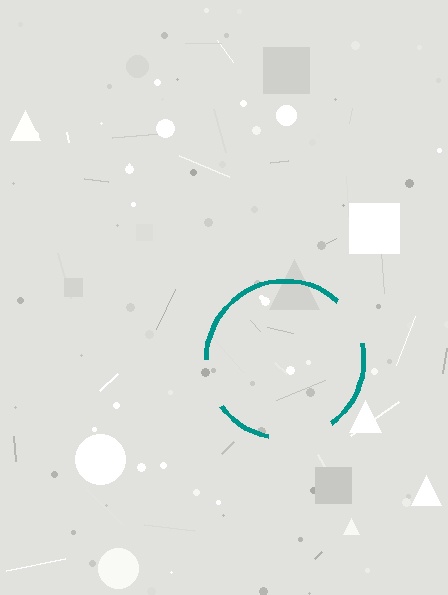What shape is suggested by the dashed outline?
The dashed outline suggests a circle.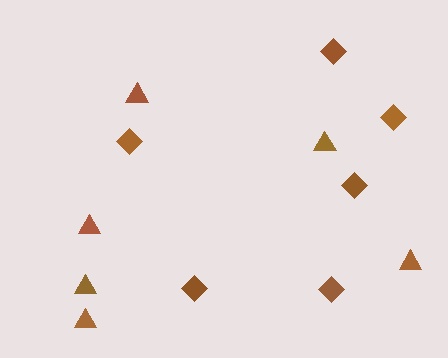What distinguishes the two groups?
There are 2 groups: one group of triangles (6) and one group of diamonds (6).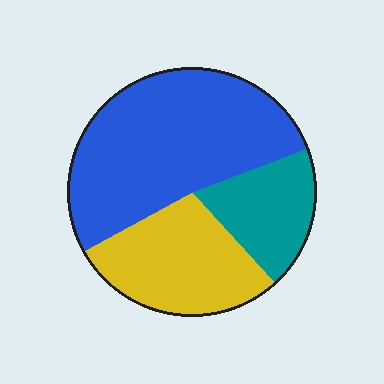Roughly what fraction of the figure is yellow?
Yellow takes up about one quarter (1/4) of the figure.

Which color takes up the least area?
Teal, at roughly 20%.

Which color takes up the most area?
Blue, at roughly 50%.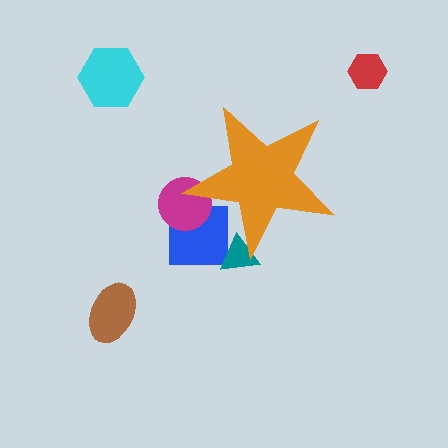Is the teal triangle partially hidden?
Yes, the teal triangle is partially hidden behind the orange star.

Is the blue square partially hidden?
Yes, the blue square is partially hidden behind the orange star.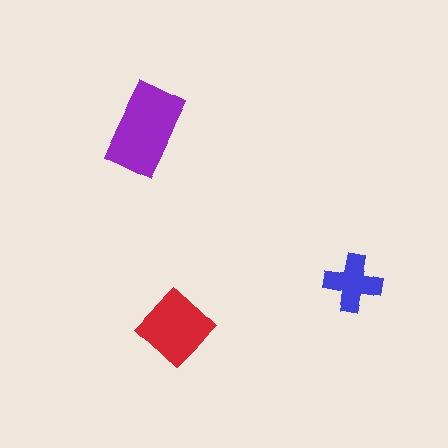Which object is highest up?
The purple rectangle is topmost.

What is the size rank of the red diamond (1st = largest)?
2nd.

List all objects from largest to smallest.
The purple rectangle, the red diamond, the blue cross.